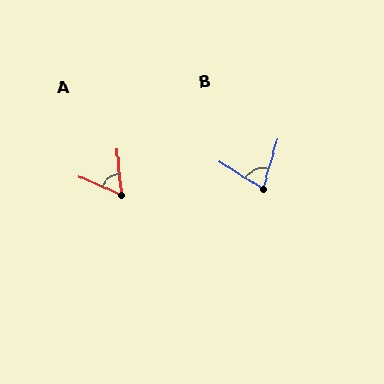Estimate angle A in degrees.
Approximately 61 degrees.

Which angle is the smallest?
A, at approximately 61 degrees.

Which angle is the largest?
B, at approximately 74 degrees.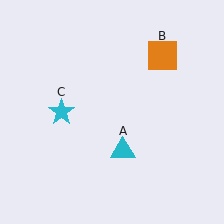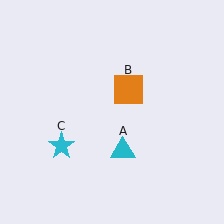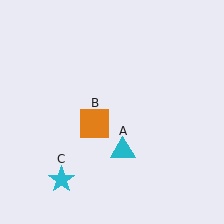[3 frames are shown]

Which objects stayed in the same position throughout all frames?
Cyan triangle (object A) remained stationary.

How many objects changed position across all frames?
2 objects changed position: orange square (object B), cyan star (object C).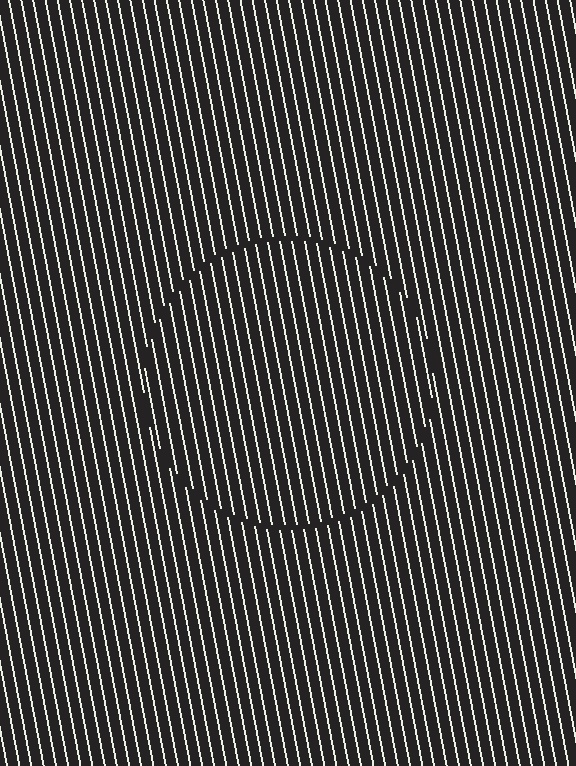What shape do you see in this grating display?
An illusory circle. The interior of the shape contains the same grating, shifted by half a period — the contour is defined by the phase discontinuity where line-ends from the inner and outer gratings abut.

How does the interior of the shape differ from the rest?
The interior of the shape contains the same grating, shifted by half a period — the contour is defined by the phase discontinuity where line-ends from the inner and outer gratings abut.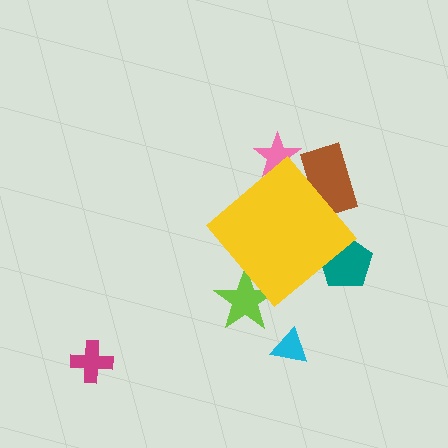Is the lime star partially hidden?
Yes, the lime star is partially hidden behind the yellow diamond.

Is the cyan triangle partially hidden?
No, the cyan triangle is fully visible.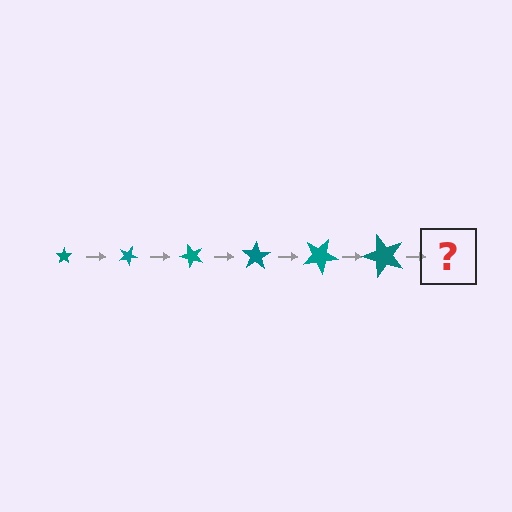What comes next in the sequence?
The next element should be a star, larger than the previous one and rotated 150 degrees from the start.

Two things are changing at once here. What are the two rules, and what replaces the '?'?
The two rules are that the star grows larger each step and it rotates 25 degrees each step. The '?' should be a star, larger than the previous one and rotated 150 degrees from the start.